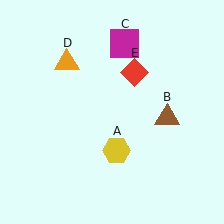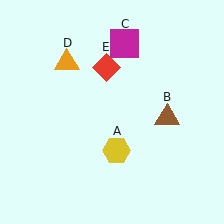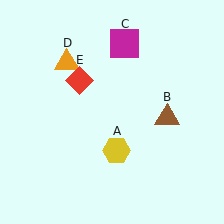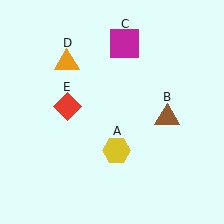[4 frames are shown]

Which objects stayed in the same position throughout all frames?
Yellow hexagon (object A) and brown triangle (object B) and magenta square (object C) and orange triangle (object D) remained stationary.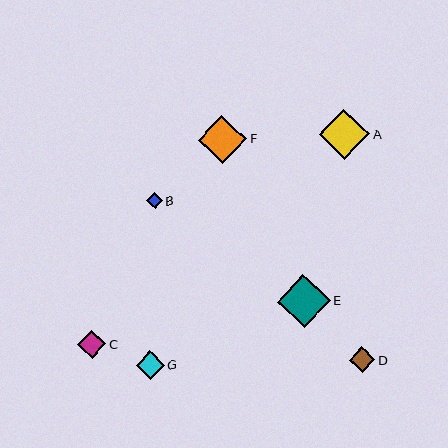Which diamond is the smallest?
Diamond B is the smallest with a size of approximately 16 pixels.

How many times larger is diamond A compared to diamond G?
Diamond A is approximately 1.8 times the size of diamond G.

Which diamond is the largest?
Diamond E is the largest with a size of approximately 53 pixels.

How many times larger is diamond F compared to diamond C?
Diamond F is approximately 1.7 times the size of diamond C.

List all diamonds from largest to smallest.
From largest to smallest: E, A, F, C, G, D, B.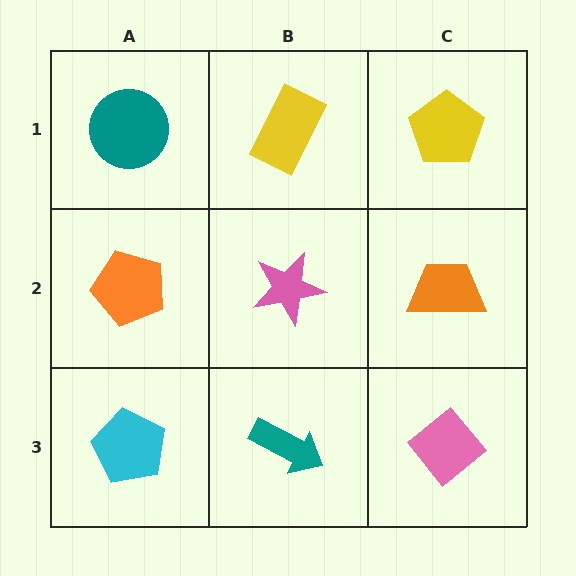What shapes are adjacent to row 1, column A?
An orange pentagon (row 2, column A), a yellow rectangle (row 1, column B).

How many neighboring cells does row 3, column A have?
2.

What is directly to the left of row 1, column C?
A yellow rectangle.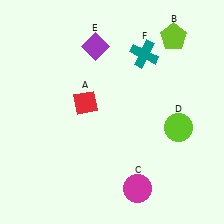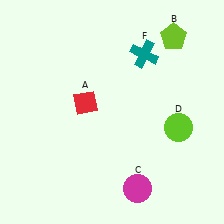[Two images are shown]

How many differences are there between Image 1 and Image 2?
There is 1 difference between the two images.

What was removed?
The purple diamond (E) was removed in Image 2.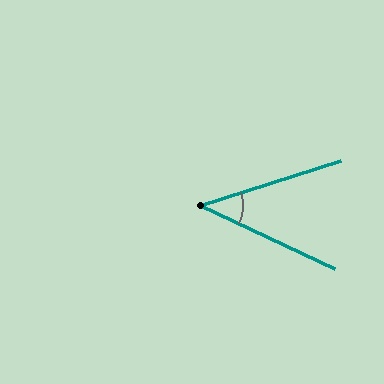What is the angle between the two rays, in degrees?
Approximately 43 degrees.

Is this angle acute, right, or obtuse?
It is acute.